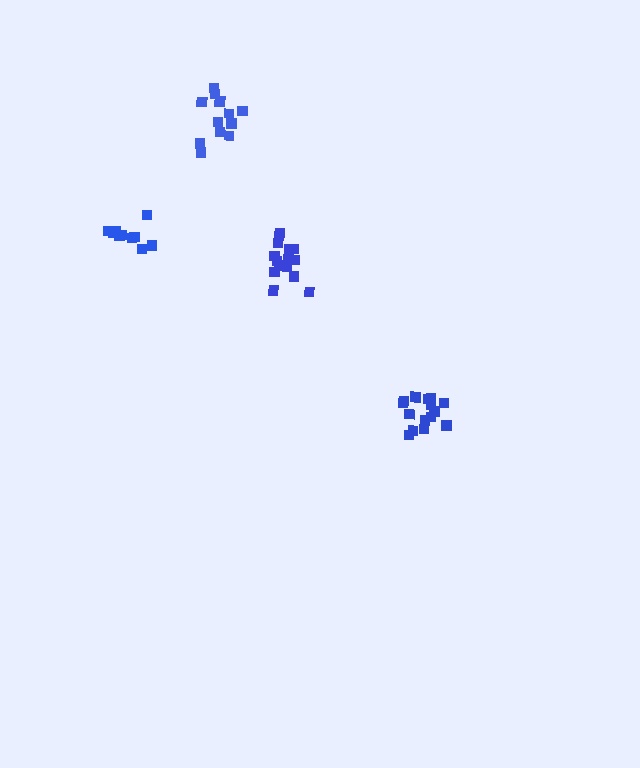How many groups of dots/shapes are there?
There are 4 groups.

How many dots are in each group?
Group 1: 15 dots, Group 2: 16 dots, Group 3: 10 dots, Group 4: 12 dots (53 total).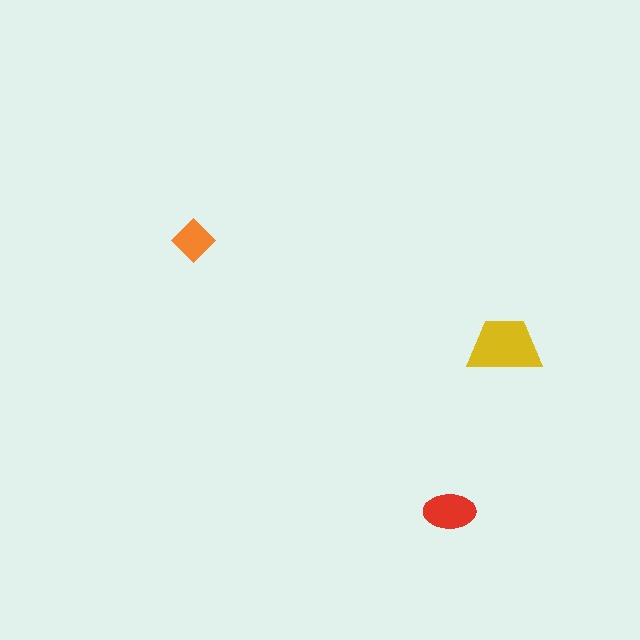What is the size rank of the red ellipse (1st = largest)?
2nd.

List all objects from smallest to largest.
The orange diamond, the red ellipse, the yellow trapezoid.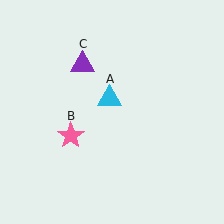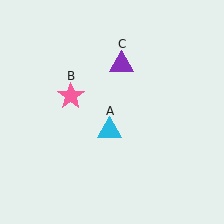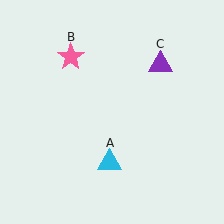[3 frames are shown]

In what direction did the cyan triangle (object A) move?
The cyan triangle (object A) moved down.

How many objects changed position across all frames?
3 objects changed position: cyan triangle (object A), pink star (object B), purple triangle (object C).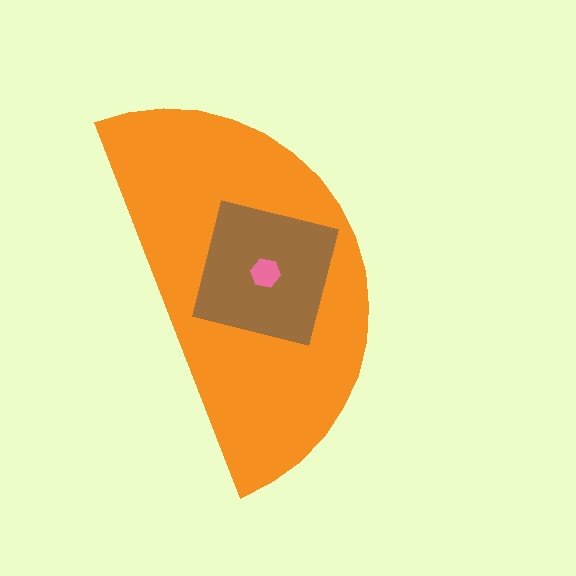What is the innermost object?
The pink hexagon.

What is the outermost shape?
The orange semicircle.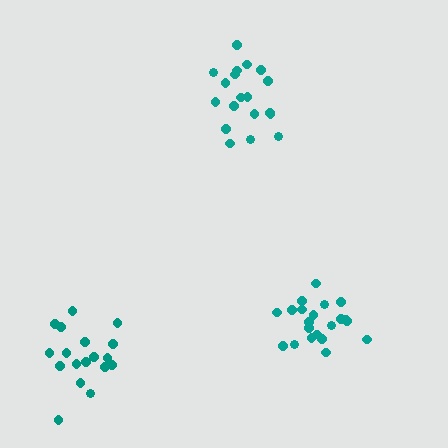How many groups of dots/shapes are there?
There are 3 groups.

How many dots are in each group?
Group 1: 19 dots, Group 2: 18 dots, Group 3: 21 dots (58 total).